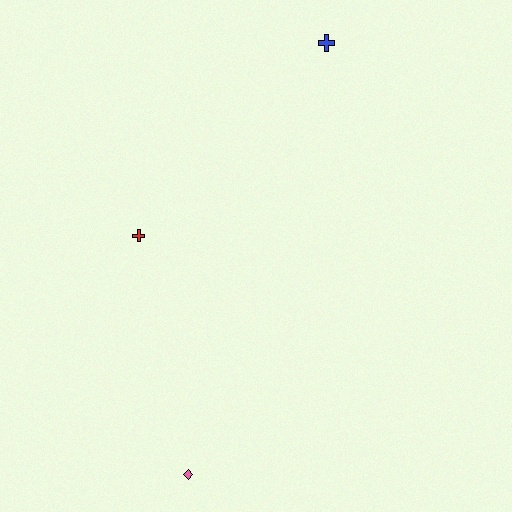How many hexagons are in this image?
There are no hexagons.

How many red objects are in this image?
There is 1 red object.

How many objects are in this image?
There are 3 objects.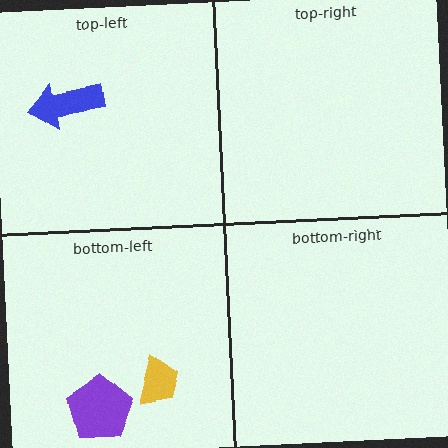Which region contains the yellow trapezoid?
The bottom-left region.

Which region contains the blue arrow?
The top-left region.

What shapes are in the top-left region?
The blue arrow.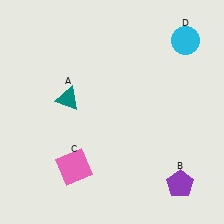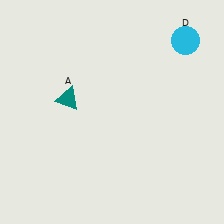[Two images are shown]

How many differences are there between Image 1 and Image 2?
There are 2 differences between the two images.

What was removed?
The purple pentagon (B), the pink square (C) were removed in Image 2.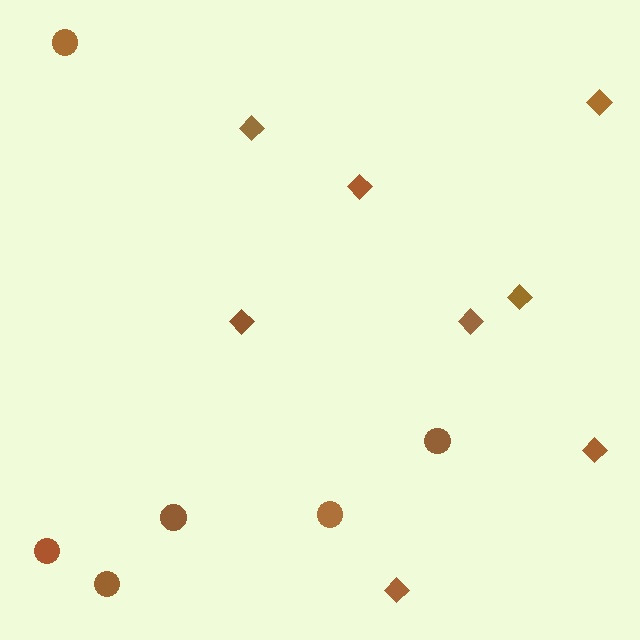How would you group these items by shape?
There are 2 groups: one group of circles (6) and one group of diamonds (8).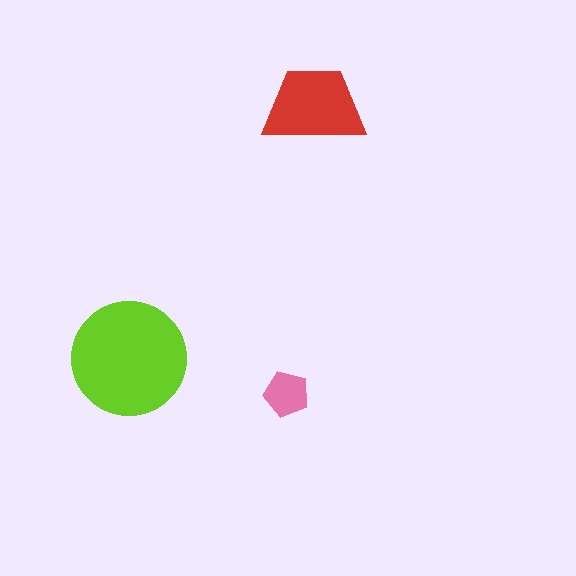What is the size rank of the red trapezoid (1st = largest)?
2nd.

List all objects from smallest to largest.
The pink pentagon, the red trapezoid, the lime circle.